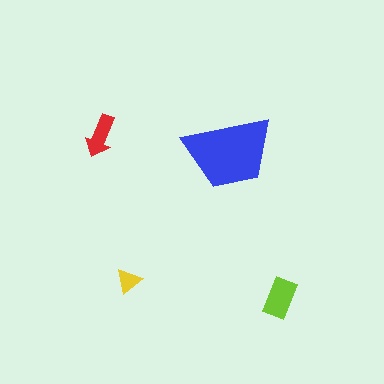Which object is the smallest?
The yellow triangle.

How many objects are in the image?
There are 4 objects in the image.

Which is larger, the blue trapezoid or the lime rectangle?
The blue trapezoid.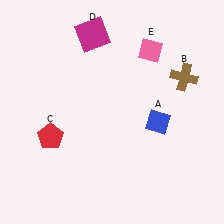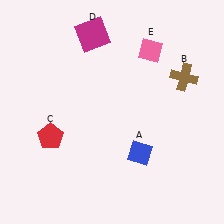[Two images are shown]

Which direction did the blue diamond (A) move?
The blue diamond (A) moved down.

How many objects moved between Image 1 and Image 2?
1 object moved between the two images.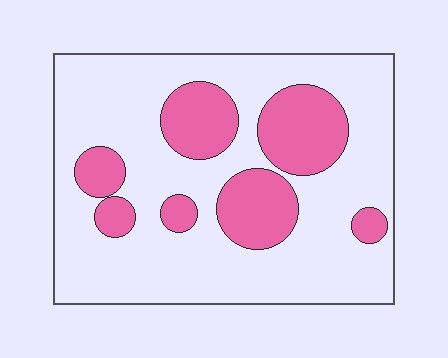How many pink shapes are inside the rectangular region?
7.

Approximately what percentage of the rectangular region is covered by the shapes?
Approximately 25%.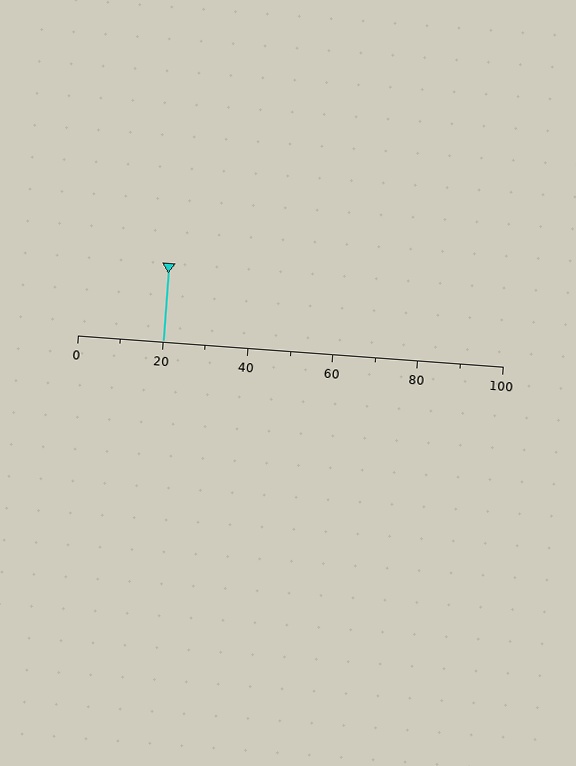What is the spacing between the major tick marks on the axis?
The major ticks are spaced 20 apart.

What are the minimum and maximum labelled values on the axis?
The axis runs from 0 to 100.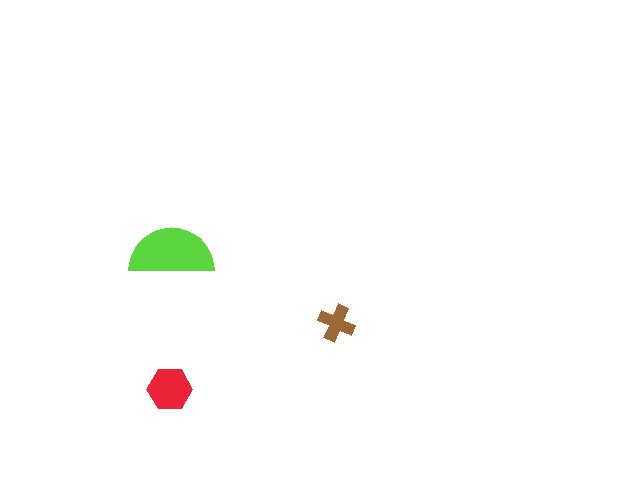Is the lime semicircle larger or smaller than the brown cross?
Larger.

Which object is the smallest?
The brown cross.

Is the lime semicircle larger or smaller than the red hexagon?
Larger.